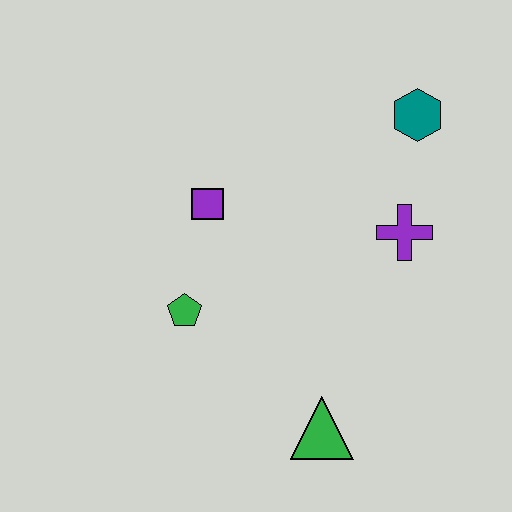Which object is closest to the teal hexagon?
The purple cross is closest to the teal hexagon.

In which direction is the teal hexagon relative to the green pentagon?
The teal hexagon is to the right of the green pentagon.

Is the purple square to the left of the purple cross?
Yes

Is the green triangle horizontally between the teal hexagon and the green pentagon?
Yes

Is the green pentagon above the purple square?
No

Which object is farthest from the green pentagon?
The teal hexagon is farthest from the green pentagon.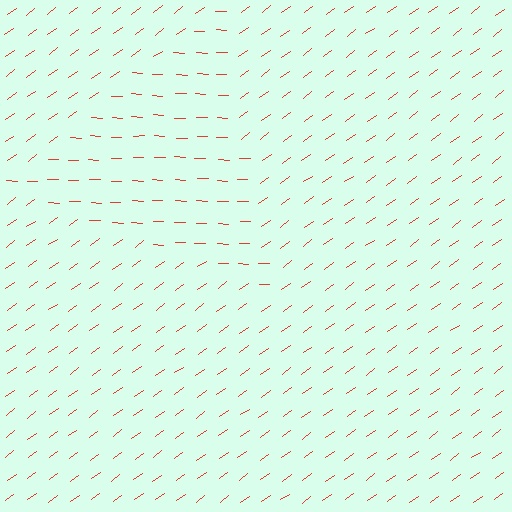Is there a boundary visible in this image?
Yes, there is a texture boundary formed by a change in line orientation.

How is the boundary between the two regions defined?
The boundary is defined purely by a change in line orientation (approximately 38 degrees difference). All lines are the same color and thickness.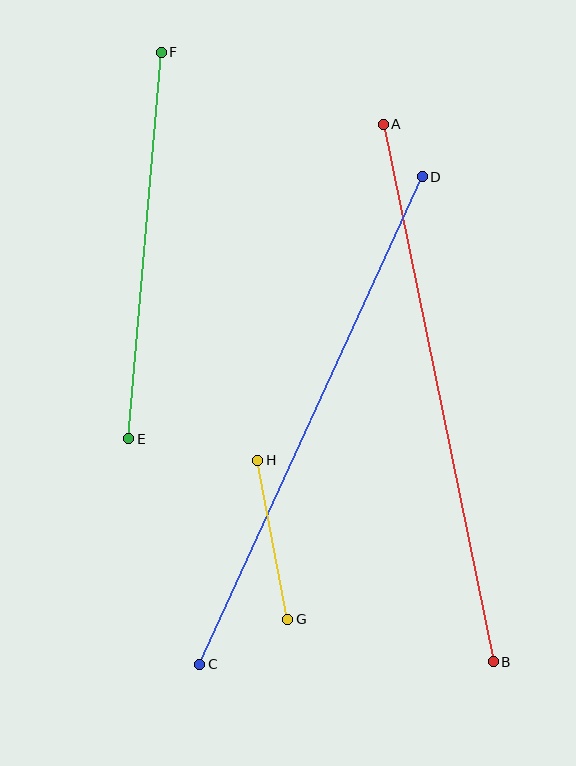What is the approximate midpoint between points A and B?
The midpoint is at approximately (438, 393) pixels.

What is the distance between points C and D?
The distance is approximately 536 pixels.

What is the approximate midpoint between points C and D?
The midpoint is at approximately (311, 421) pixels.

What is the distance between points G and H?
The distance is approximately 162 pixels.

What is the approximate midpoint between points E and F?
The midpoint is at approximately (145, 246) pixels.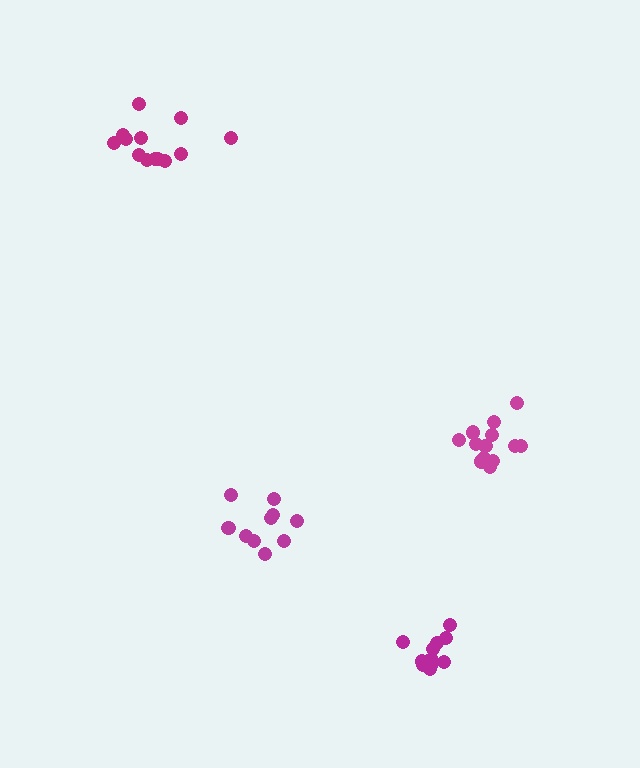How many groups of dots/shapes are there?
There are 4 groups.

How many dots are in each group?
Group 1: 13 dots, Group 2: 10 dots, Group 3: 13 dots, Group 4: 12 dots (48 total).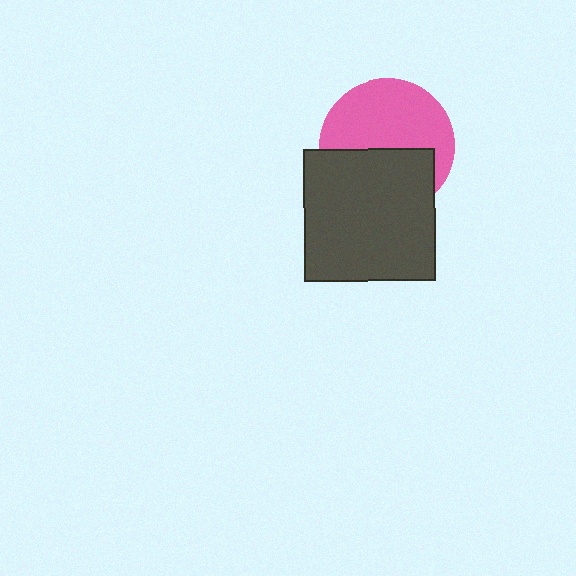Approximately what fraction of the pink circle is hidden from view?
Roughly 43% of the pink circle is hidden behind the dark gray square.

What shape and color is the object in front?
The object in front is a dark gray square.